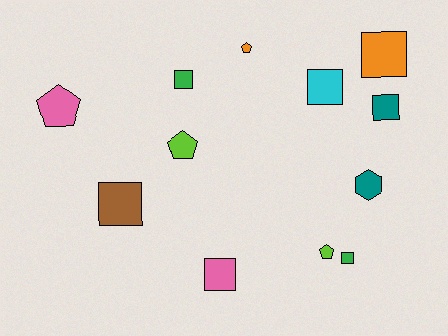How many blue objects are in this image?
There are no blue objects.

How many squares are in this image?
There are 7 squares.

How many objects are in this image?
There are 12 objects.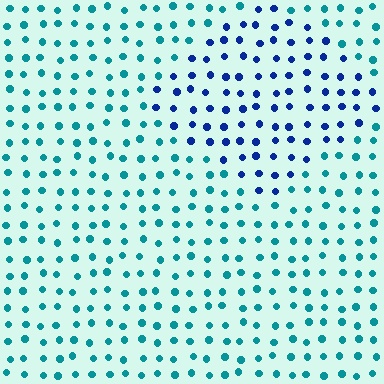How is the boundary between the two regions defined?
The boundary is defined purely by a slight shift in hue (about 45 degrees). Spacing, size, and orientation are identical on both sides.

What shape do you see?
I see a diamond.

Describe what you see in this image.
The image is filled with small teal elements in a uniform arrangement. A diamond-shaped region is visible where the elements are tinted to a slightly different hue, forming a subtle color boundary.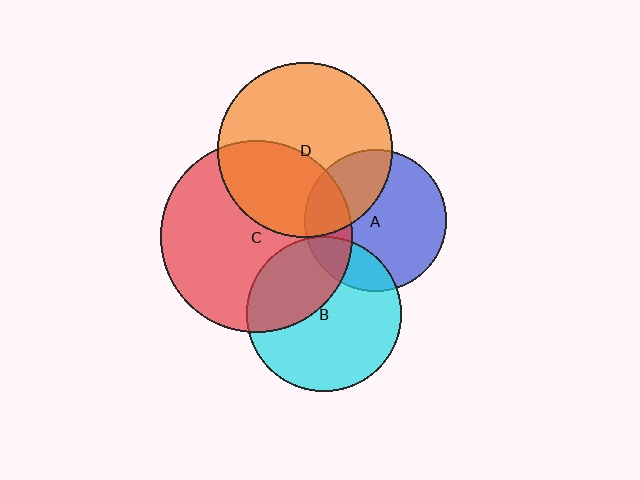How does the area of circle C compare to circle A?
Approximately 1.8 times.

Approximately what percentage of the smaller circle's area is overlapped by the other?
Approximately 35%.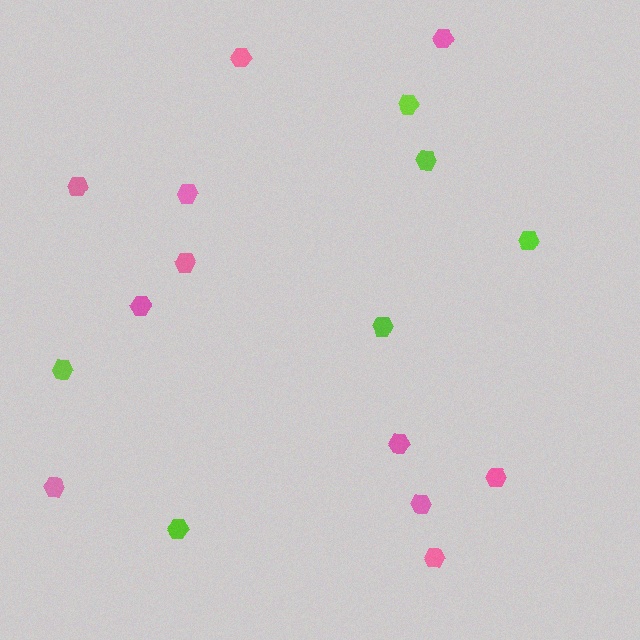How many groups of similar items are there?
There are 2 groups: one group of lime hexagons (6) and one group of pink hexagons (11).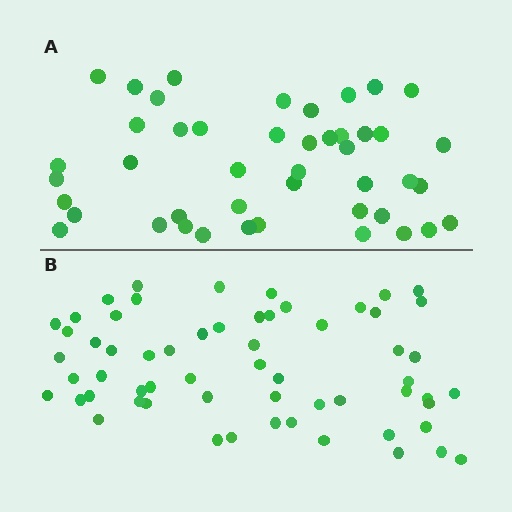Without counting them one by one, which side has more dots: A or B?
Region B (the bottom region) has more dots.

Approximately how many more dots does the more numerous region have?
Region B has approximately 15 more dots than region A.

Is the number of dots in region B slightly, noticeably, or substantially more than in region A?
Region B has noticeably more, but not dramatically so. The ratio is roughly 1.3 to 1.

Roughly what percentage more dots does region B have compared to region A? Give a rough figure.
About 35% more.